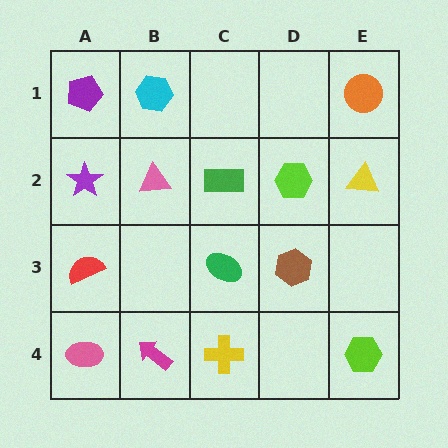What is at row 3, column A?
A red semicircle.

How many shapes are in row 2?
5 shapes.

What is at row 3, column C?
A green ellipse.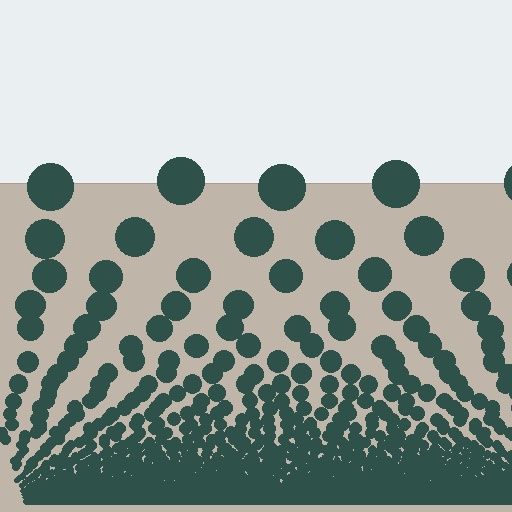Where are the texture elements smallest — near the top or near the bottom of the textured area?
Near the bottom.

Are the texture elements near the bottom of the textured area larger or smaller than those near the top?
Smaller. The gradient is inverted — elements near the bottom are smaller and denser.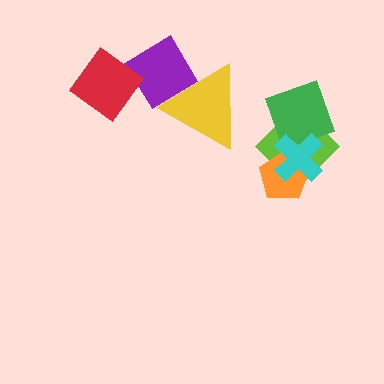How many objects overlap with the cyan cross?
3 objects overlap with the cyan cross.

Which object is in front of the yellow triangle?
The purple diamond is in front of the yellow triangle.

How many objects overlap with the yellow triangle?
1 object overlaps with the yellow triangle.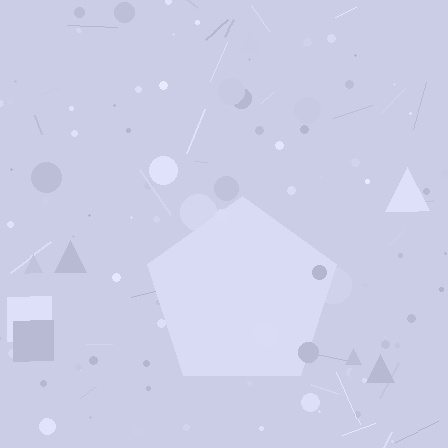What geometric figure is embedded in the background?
A pentagon is embedded in the background.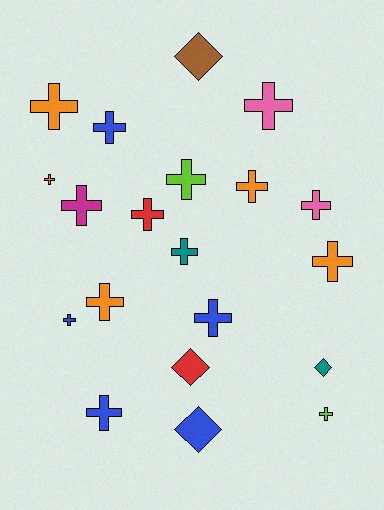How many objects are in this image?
There are 20 objects.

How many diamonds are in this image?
There are 4 diamonds.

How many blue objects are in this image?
There are 5 blue objects.